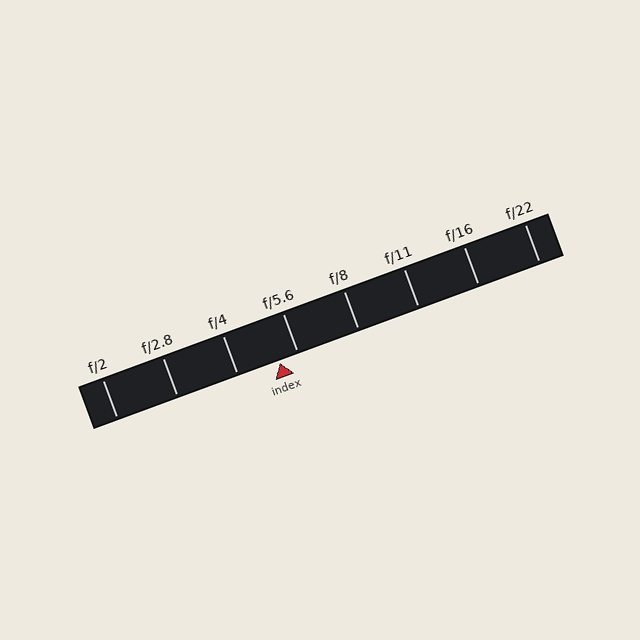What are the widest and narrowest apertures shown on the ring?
The widest aperture shown is f/2 and the narrowest is f/22.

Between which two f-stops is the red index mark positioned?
The index mark is between f/4 and f/5.6.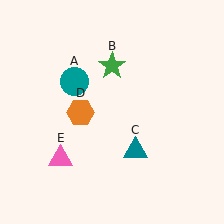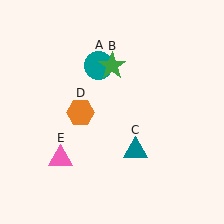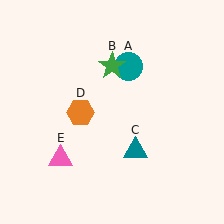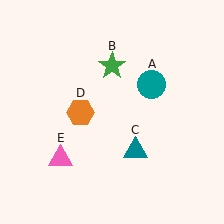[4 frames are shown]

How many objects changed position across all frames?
1 object changed position: teal circle (object A).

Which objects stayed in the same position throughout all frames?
Green star (object B) and teal triangle (object C) and orange hexagon (object D) and pink triangle (object E) remained stationary.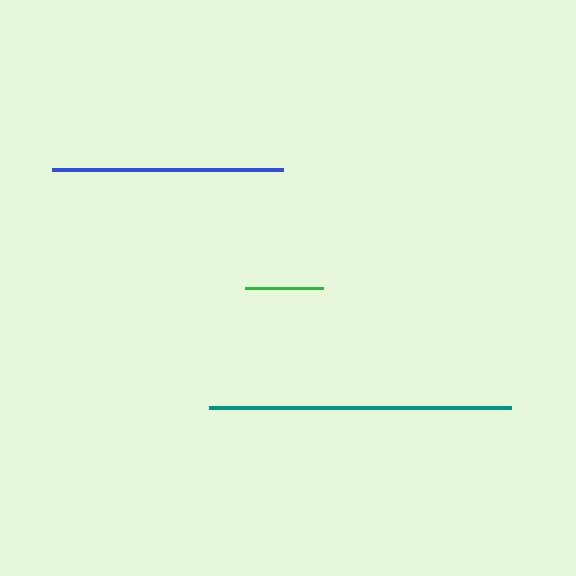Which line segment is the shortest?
The green line is the shortest at approximately 79 pixels.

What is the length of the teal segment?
The teal segment is approximately 302 pixels long.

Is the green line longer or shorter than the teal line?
The teal line is longer than the green line.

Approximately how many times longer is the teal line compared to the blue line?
The teal line is approximately 1.3 times the length of the blue line.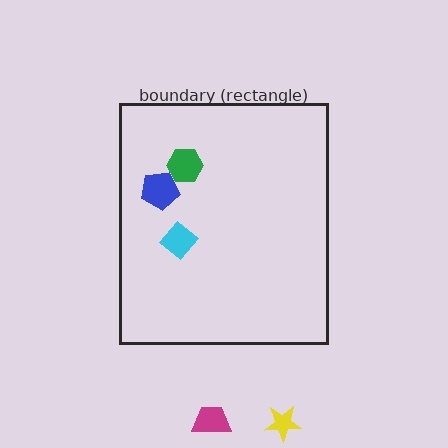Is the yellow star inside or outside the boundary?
Outside.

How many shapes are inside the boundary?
3 inside, 2 outside.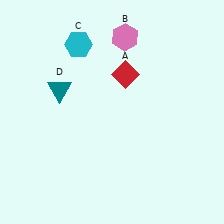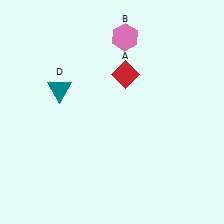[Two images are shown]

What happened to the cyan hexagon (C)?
The cyan hexagon (C) was removed in Image 2. It was in the top-left area of Image 1.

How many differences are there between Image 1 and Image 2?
There is 1 difference between the two images.